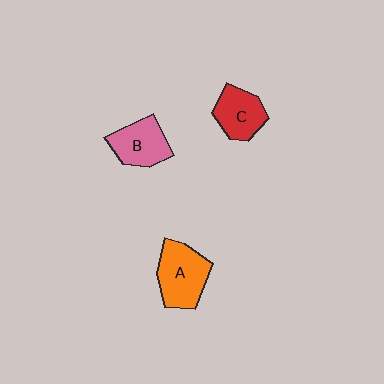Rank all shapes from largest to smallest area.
From largest to smallest: A (orange), B (pink), C (red).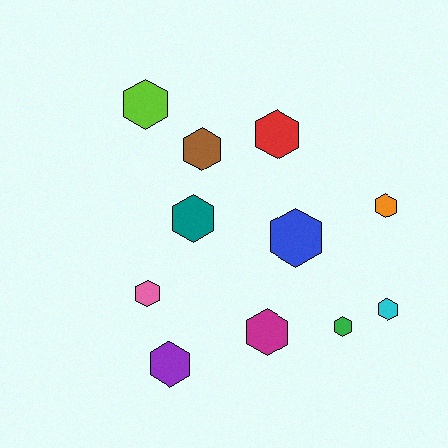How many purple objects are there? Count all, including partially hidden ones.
There is 1 purple object.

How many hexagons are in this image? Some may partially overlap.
There are 11 hexagons.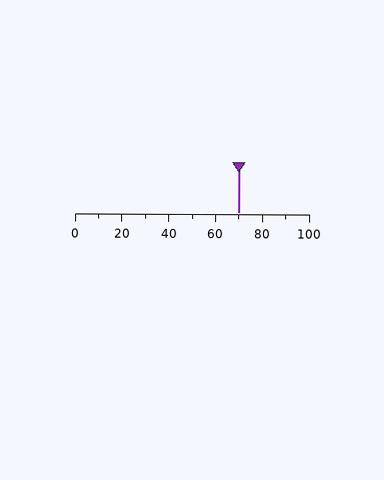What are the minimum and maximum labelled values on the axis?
The axis runs from 0 to 100.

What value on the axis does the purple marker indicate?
The marker indicates approximately 70.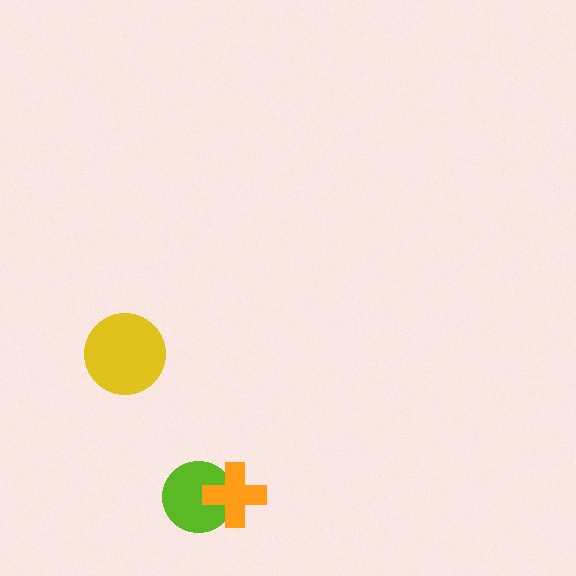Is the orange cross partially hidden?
No, no other shape covers it.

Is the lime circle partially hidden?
Yes, it is partially covered by another shape.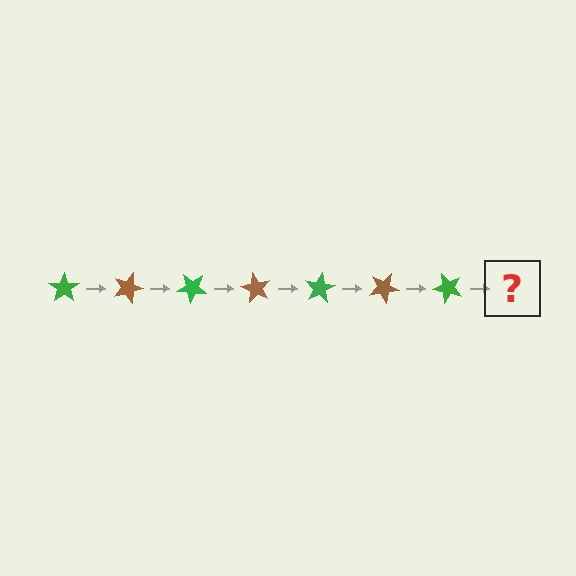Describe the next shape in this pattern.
It should be a brown star, rotated 140 degrees from the start.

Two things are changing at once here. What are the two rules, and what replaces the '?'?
The two rules are that it rotates 20 degrees each step and the color cycles through green and brown. The '?' should be a brown star, rotated 140 degrees from the start.